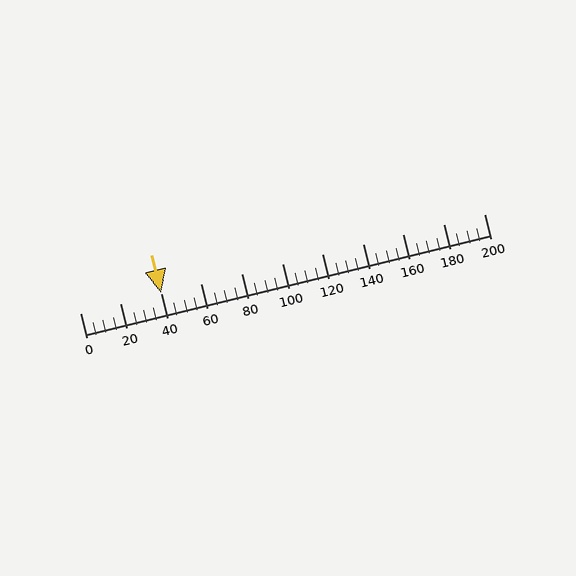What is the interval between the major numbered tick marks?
The major tick marks are spaced 20 units apart.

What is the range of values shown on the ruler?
The ruler shows values from 0 to 200.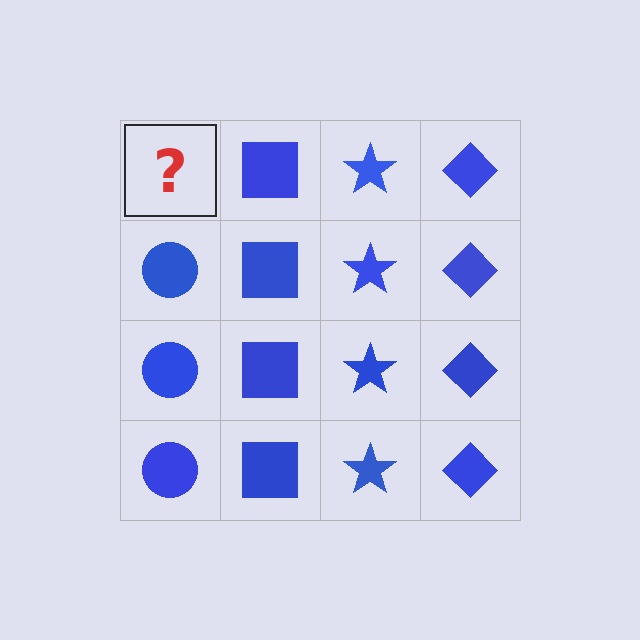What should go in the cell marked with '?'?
The missing cell should contain a blue circle.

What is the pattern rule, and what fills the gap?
The rule is that each column has a consistent shape. The gap should be filled with a blue circle.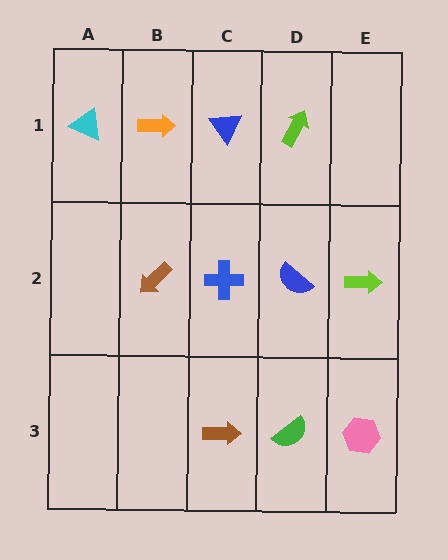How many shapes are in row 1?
4 shapes.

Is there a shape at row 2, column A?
No, that cell is empty.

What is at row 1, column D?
A lime arrow.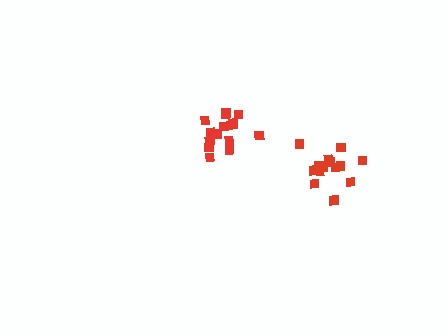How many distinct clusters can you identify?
There are 2 distinct clusters.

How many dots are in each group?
Group 1: 16 dots, Group 2: 15 dots (31 total).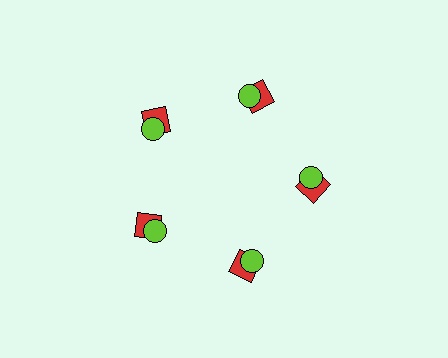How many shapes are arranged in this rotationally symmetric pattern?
There are 10 shapes, arranged in 5 groups of 2.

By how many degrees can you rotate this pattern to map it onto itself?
The pattern maps onto itself every 72 degrees of rotation.